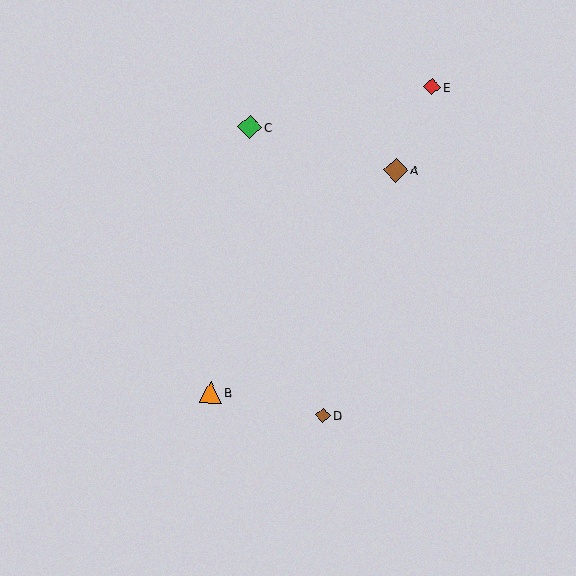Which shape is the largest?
The brown diamond (labeled A) is the largest.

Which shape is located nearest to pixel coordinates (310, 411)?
The brown diamond (labeled D) at (323, 415) is nearest to that location.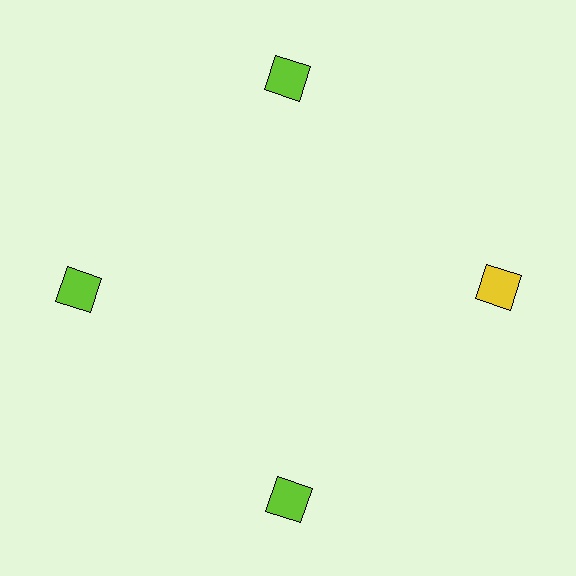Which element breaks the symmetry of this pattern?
The yellow square at roughly the 3 o'clock position breaks the symmetry. All other shapes are lime squares.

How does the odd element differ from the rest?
It has a different color: yellow instead of lime.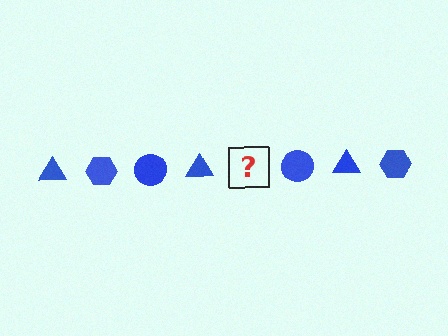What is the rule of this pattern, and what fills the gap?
The rule is that the pattern cycles through triangle, hexagon, circle shapes in blue. The gap should be filled with a blue hexagon.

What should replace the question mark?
The question mark should be replaced with a blue hexagon.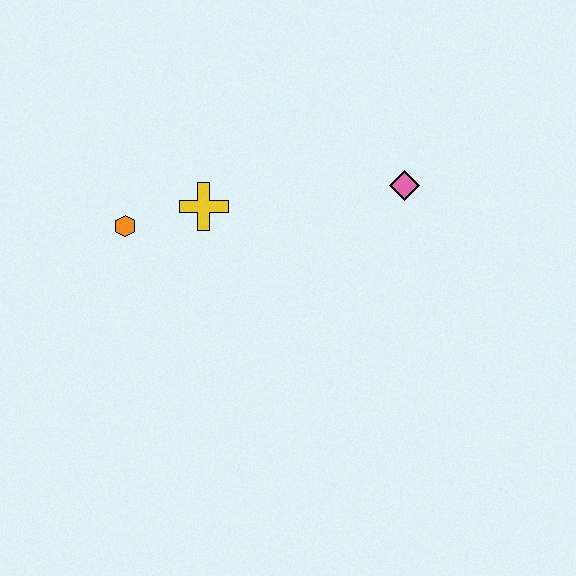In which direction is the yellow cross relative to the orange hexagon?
The yellow cross is to the right of the orange hexagon.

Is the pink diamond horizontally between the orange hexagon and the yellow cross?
No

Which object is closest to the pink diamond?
The yellow cross is closest to the pink diamond.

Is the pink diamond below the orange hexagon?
No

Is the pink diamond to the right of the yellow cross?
Yes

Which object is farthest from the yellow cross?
The pink diamond is farthest from the yellow cross.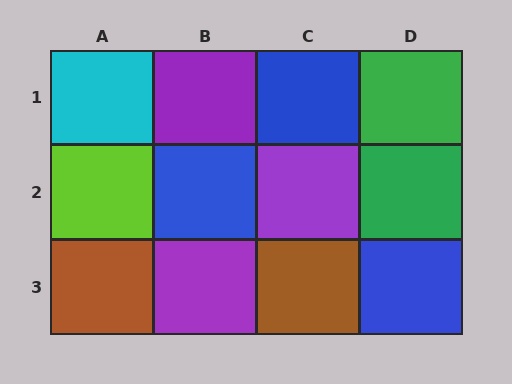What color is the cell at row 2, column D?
Green.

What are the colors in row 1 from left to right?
Cyan, purple, blue, green.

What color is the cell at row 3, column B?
Purple.